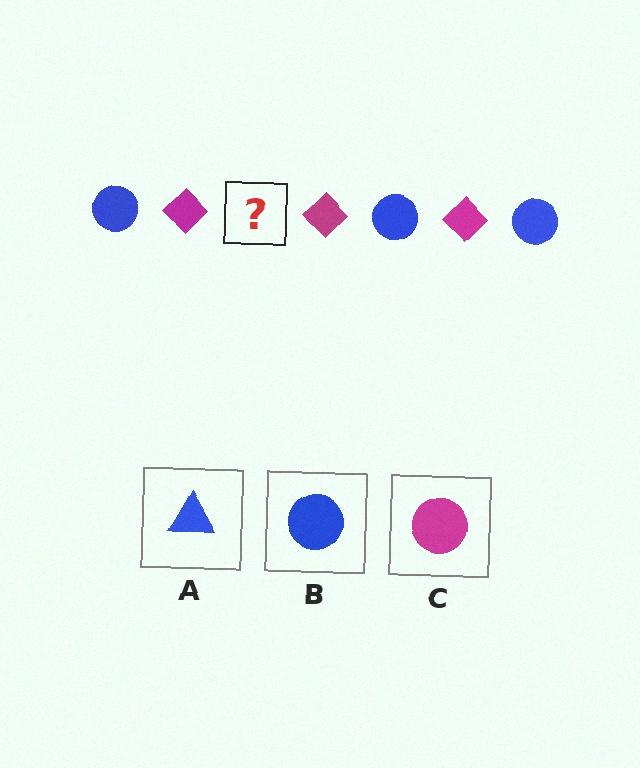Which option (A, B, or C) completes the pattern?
B.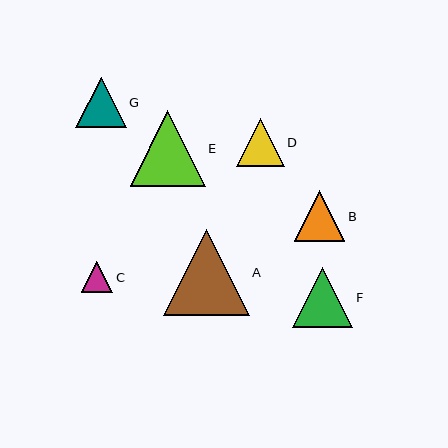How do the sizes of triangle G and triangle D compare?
Triangle G and triangle D are approximately the same size.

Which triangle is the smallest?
Triangle C is the smallest with a size of approximately 31 pixels.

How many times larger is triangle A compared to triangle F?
Triangle A is approximately 1.4 times the size of triangle F.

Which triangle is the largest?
Triangle A is the largest with a size of approximately 86 pixels.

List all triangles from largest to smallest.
From largest to smallest: A, E, F, B, G, D, C.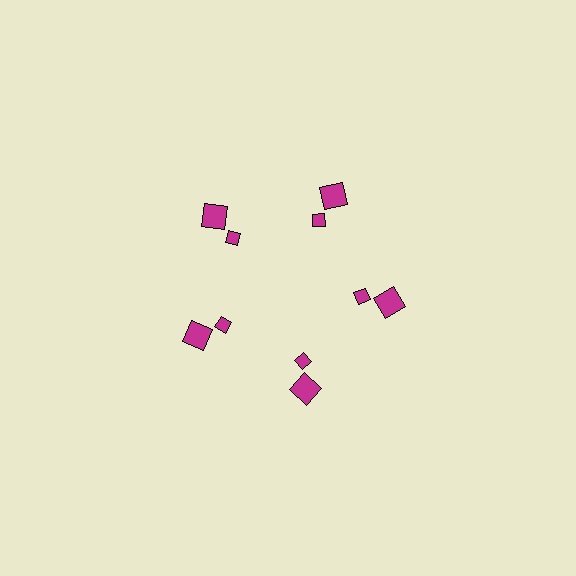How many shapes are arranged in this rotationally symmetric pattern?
There are 10 shapes, arranged in 5 groups of 2.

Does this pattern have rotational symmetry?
Yes, this pattern has 5-fold rotational symmetry. It looks the same after rotating 72 degrees around the center.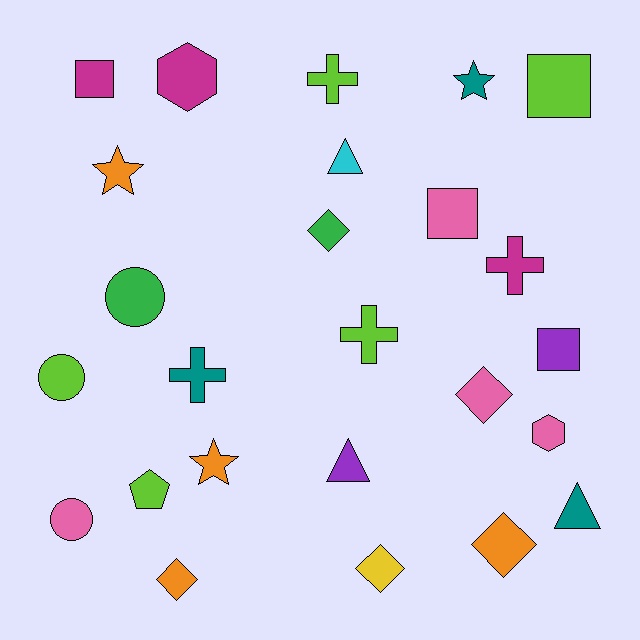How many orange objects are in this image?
There are 4 orange objects.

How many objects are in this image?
There are 25 objects.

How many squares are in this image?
There are 4 squares.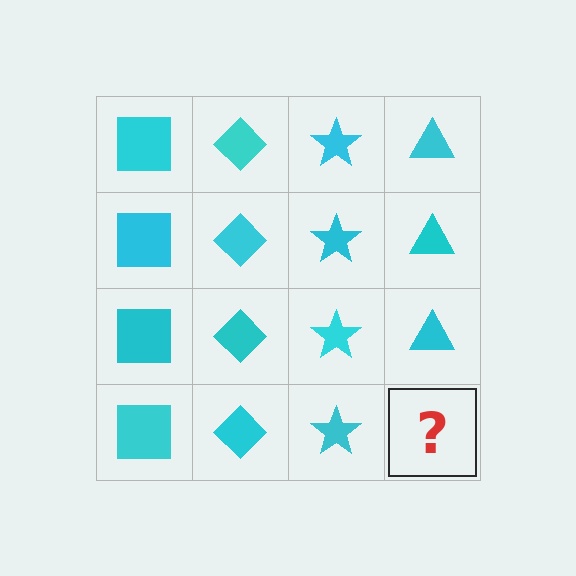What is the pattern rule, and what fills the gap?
The rule is that each column has a consistent shape. The gap should be filled with a cyan triangle.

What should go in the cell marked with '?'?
The missing cell should contain a cyan triangle.